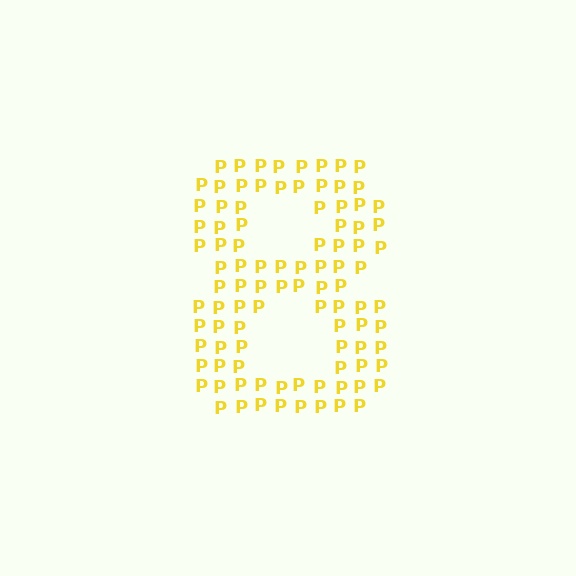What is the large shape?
The large shape is the digit 8.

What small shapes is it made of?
It is made of small letter P's.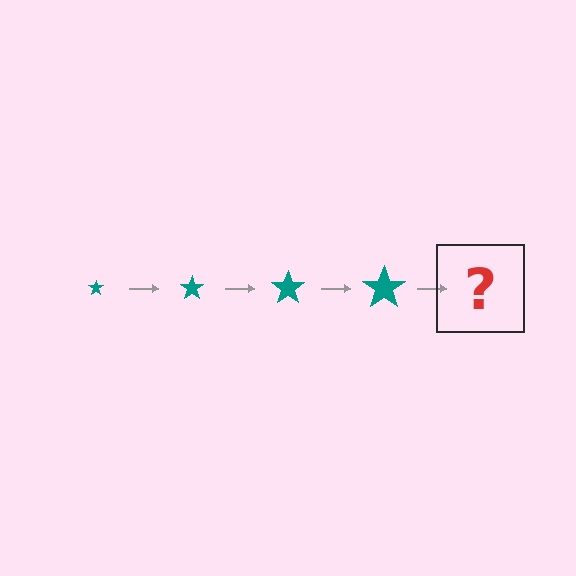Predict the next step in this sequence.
The next step is a teal star, larger than the previous one.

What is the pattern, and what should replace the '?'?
The pattern is that the star gets progressively larger each step. The '?' should be a teal star, larger than the previous one.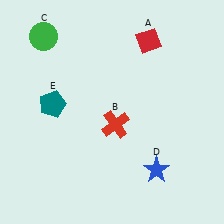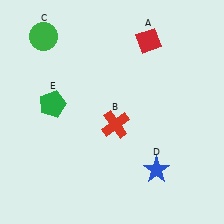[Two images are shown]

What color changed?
The pentagon (E) changed from teal in Image 1 to green in Image 2.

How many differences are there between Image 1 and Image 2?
There is 1 difference between the two images.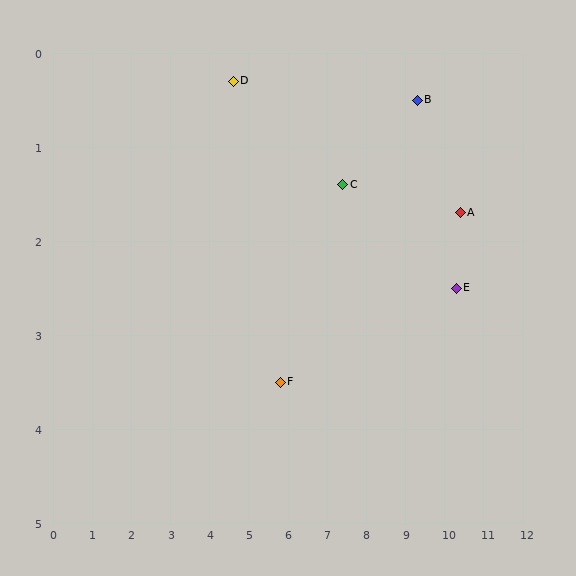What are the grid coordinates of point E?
Point E is at approximately (10.3, 2.5).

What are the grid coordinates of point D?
Point D is at approximately (4.6, 0.3).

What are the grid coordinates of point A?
Point A is at approximately (10.4, 1.7).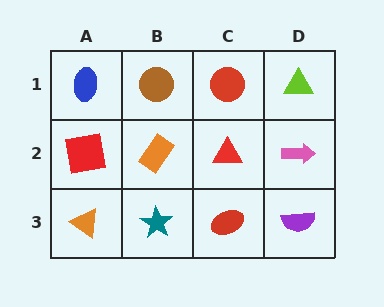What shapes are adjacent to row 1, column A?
A red square (row 2, column A), a brown circle (row 1, column B).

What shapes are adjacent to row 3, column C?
A red triangle (row 2, column C), a teal star (row 3, column B), a purple semicircle (row 3, column D).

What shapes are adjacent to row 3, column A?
A red square (row 2, column A), a teal star (row 3, column B).